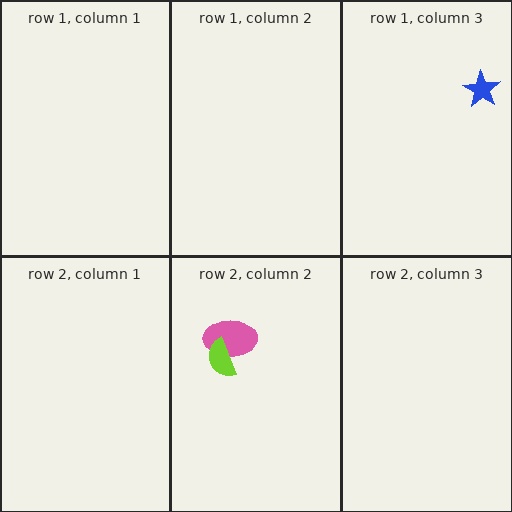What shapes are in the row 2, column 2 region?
The pink ellipse, the lime semicircle.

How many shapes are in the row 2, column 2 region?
2.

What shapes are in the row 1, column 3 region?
The blue star.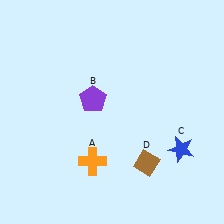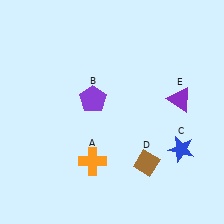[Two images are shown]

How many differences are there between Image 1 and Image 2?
There is 1 difference between the two images.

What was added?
A purple triangle (E) was added in Image 2.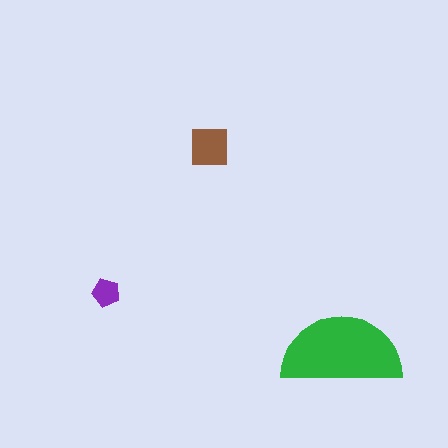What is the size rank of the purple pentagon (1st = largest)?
3rd.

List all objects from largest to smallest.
The green semicircle, the brown square, the purple pentagon.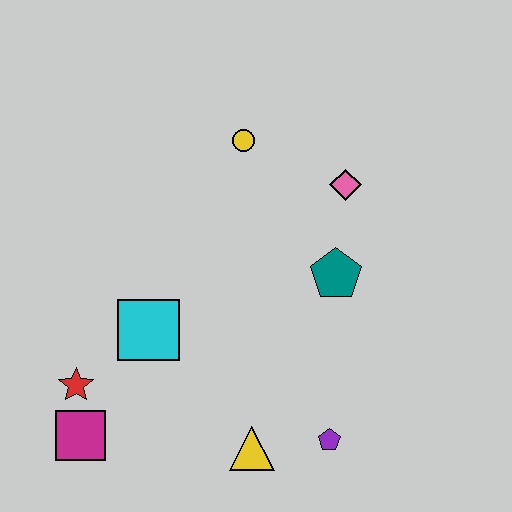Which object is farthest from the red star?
The pink diamond is farthest from the red star.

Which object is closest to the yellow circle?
The pink diamond is closest to the yellow circle.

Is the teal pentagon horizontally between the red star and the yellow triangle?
No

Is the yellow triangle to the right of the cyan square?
Yes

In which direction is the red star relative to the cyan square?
The red star is to the left of the cyan square.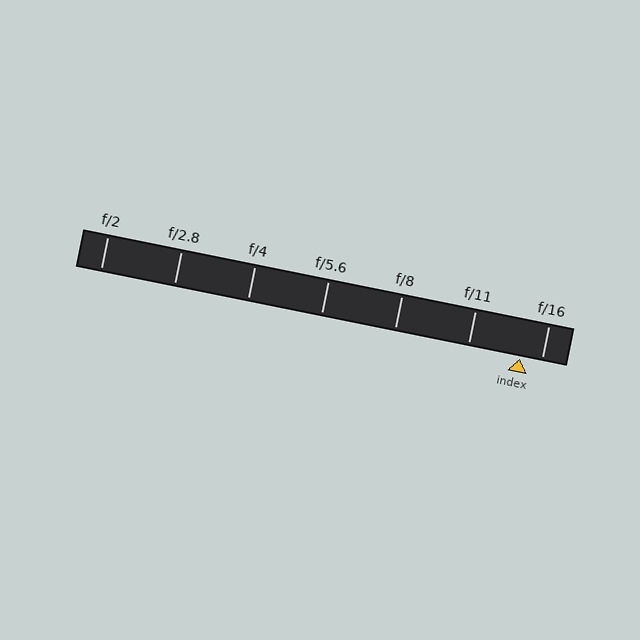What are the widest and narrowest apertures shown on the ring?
The widest aperture shown is f/2 and the narrowest is f/16.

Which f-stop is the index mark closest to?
The index mark is closest to f/16.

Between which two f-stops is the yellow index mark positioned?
The index mark is between f/11 and f/16.